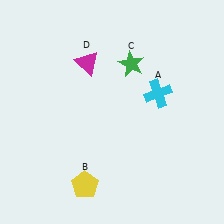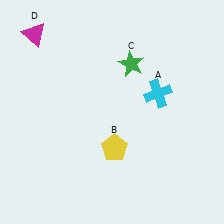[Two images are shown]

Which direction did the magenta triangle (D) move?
The magenta triangle (D) moved left.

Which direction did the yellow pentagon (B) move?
The yellow pentagon (B) moved up.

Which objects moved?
The objects that moved are: the yellow pentagon (B), the magenta triangle (D).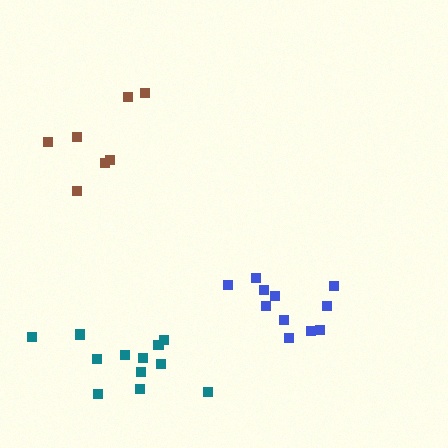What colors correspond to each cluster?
The clusters are colored: blue, teal, brown.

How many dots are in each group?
Group 1: 11 dots, Group 2: 12 dots, Group 3: 7 dots (30 total).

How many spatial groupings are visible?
There are 3 spatial groupings.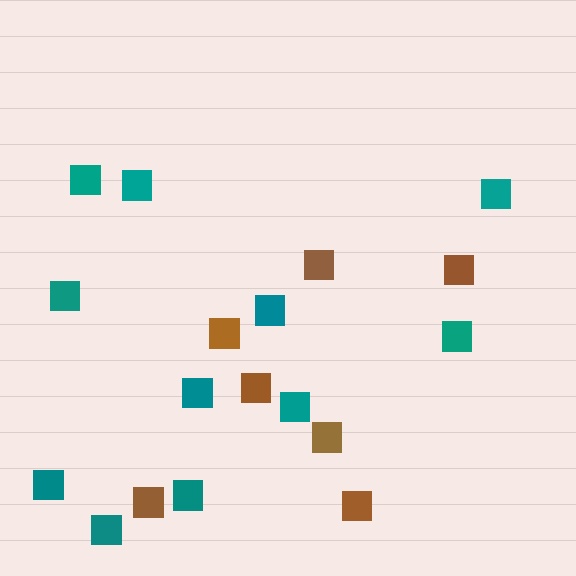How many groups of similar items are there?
There are 2 groups: one group of teal squares (11) and one group of brown squares (7).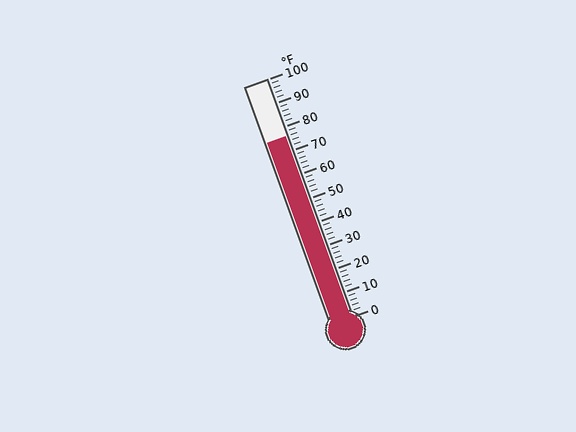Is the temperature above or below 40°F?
The temperature is above 40°F.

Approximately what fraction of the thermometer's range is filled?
The thermometer is filled to approximately 75% of its range.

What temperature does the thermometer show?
The thermometer shows approximately 76°F.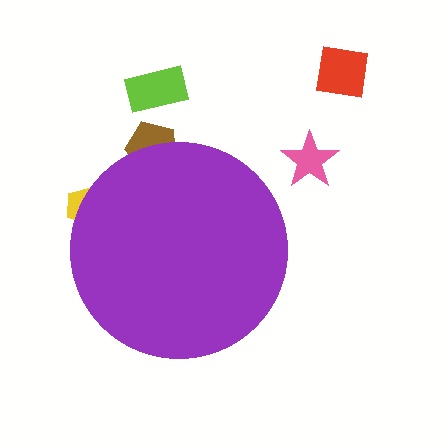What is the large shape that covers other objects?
A purple circle.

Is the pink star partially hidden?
No, the pink star is fully visible.